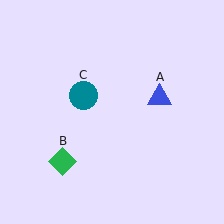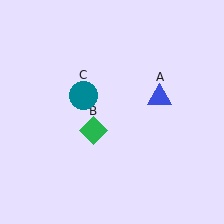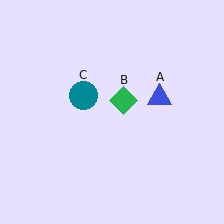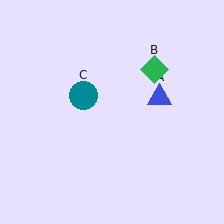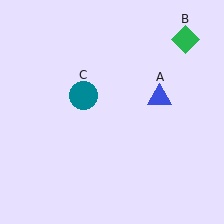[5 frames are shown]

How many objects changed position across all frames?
1 object changed position: green diamond (object B).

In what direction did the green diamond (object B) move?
The green diamond (object B) moved up and to the right.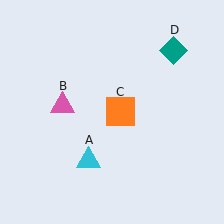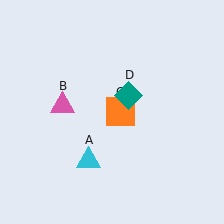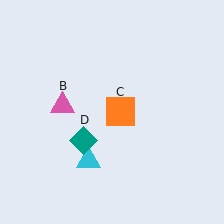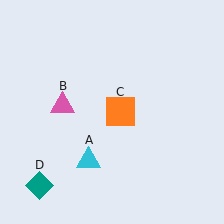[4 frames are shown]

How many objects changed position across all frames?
1 object changed position: teal diamond (object D).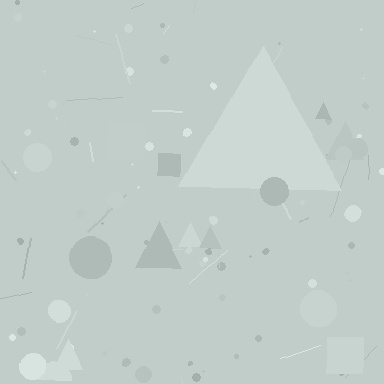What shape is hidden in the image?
A triangle is hidden in the image.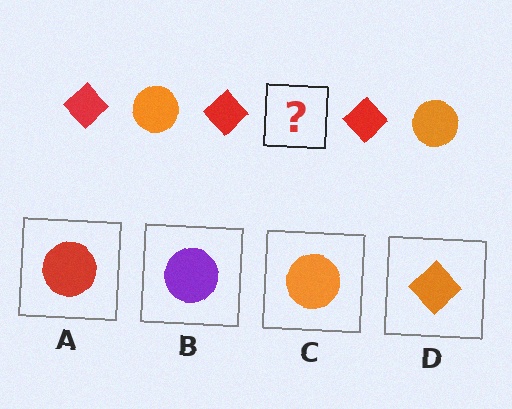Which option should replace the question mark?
Option C.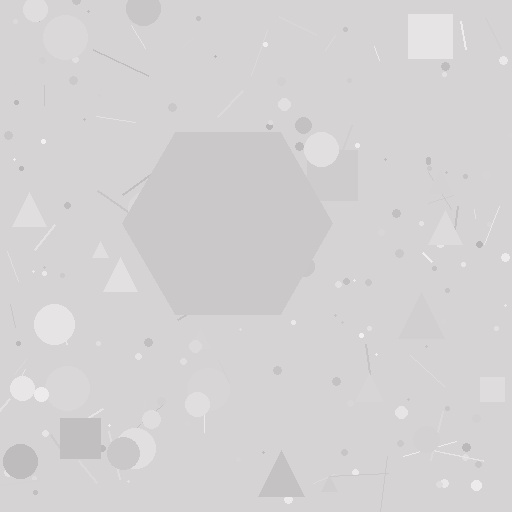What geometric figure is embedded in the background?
A hexagon is embedded in the background.